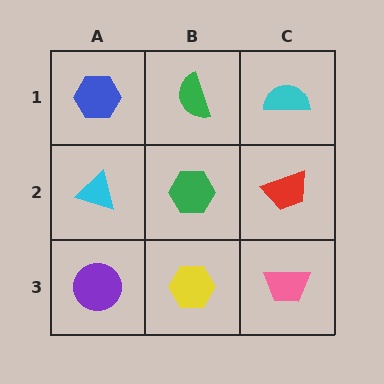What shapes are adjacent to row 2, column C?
A cyan semicircle (row 1, column C), a pink trapezoid (row 3, column C), a green hexagon (row 2, column B).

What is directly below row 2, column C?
A pink trapezoid.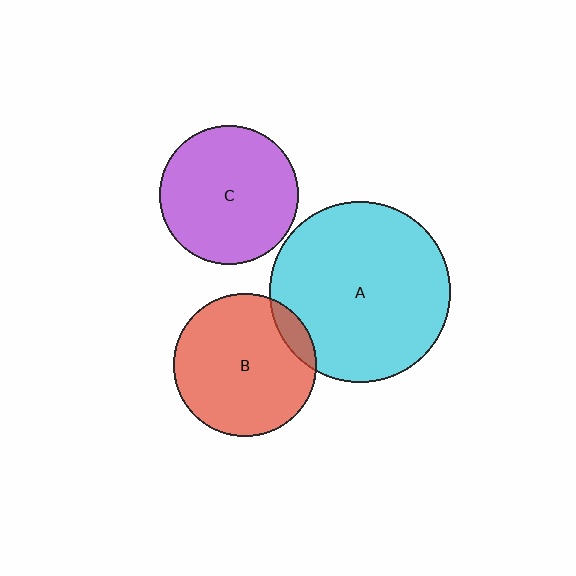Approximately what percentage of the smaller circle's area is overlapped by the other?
Approximately 10%.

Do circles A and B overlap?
Yes.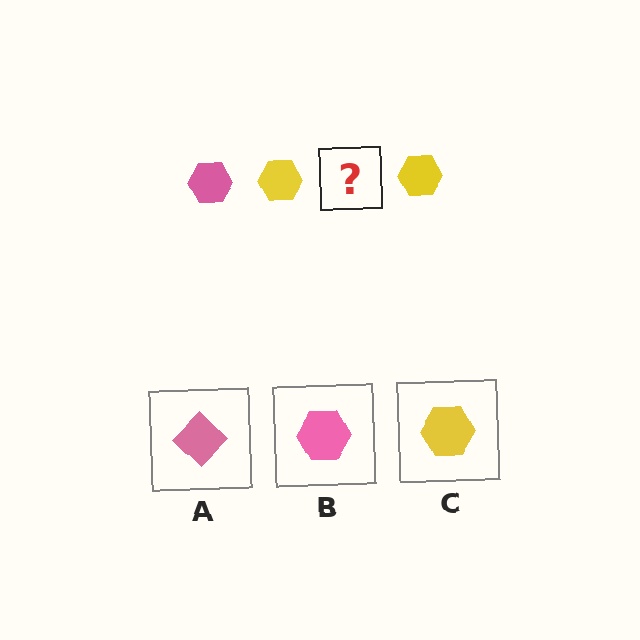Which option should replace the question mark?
Option B.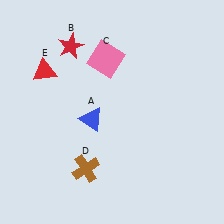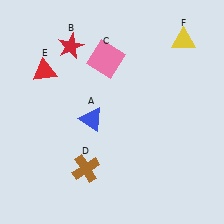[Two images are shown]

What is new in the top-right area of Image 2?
A yellow triangle (F) was added in the top-right area of Image 2.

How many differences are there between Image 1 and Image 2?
There is 1 difference between the two images.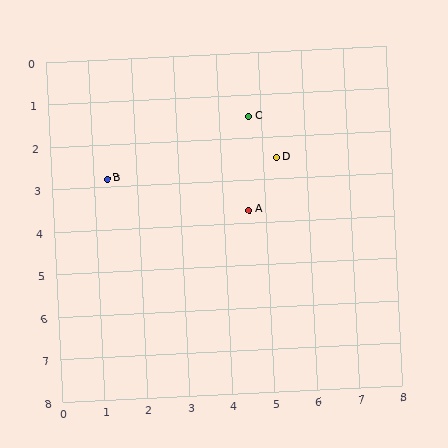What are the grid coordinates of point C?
Point C is at approximately (4.7, 1.5).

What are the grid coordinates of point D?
Point D is at approximately (5.3, 2.5).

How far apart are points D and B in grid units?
Points D and B are about 4.0 grid units apart.